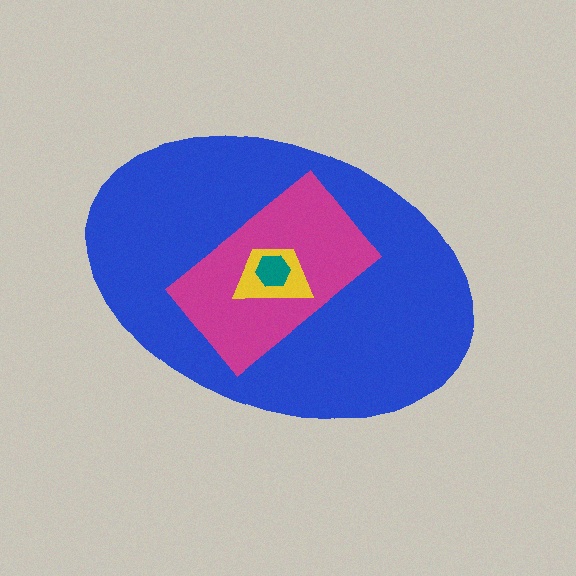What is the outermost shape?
The blue ellipse.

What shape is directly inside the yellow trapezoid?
The teal hexagon.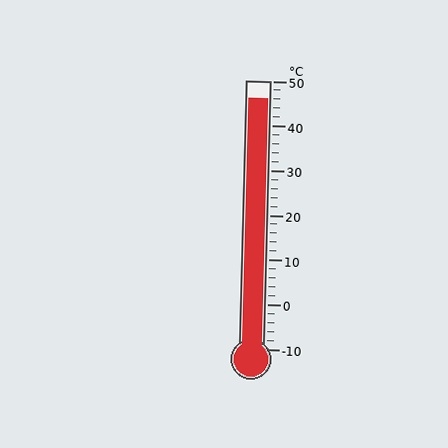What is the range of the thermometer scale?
The thermometer scale ranges from -10°C to 50°C.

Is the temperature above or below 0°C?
The temperature is above 0°C.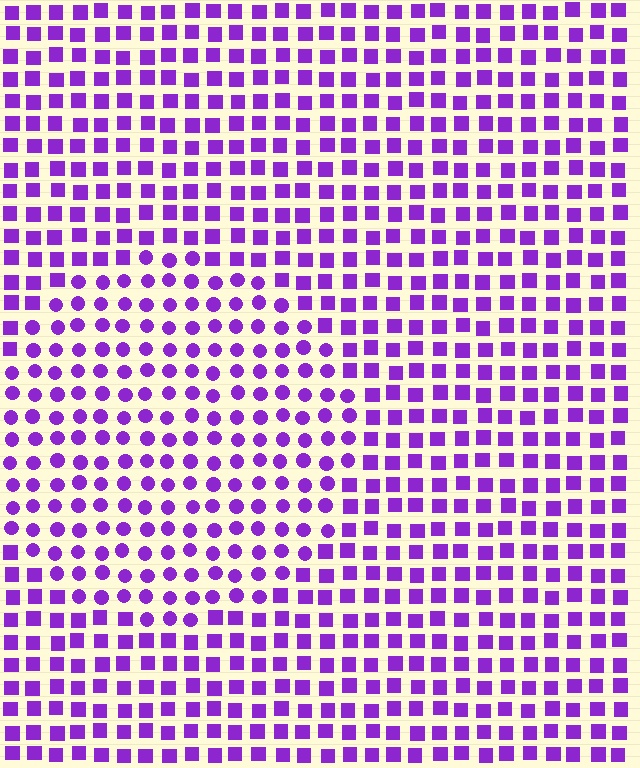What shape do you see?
I see a circle.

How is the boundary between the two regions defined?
The boundary is defined by a change in element shape: circles inside vs. squares outside. All elements share the same color and spacing.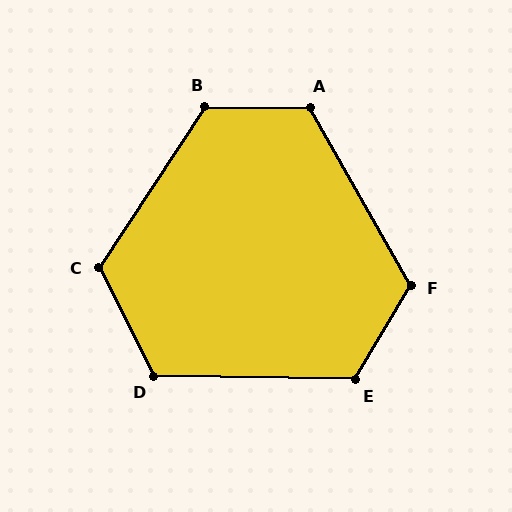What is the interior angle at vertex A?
Approximately 120 degrees (obtuse).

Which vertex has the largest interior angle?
B, at approximately 123 degrees.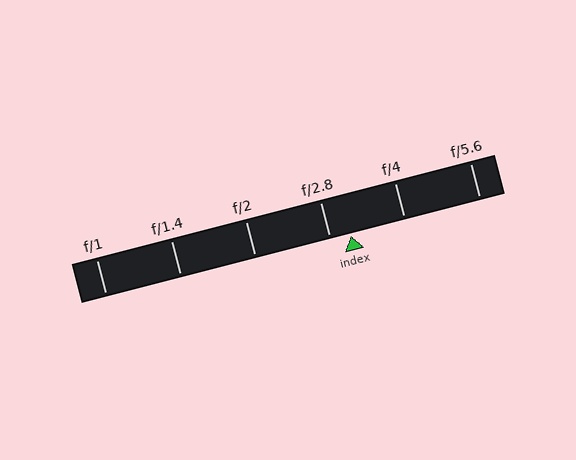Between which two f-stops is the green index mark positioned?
The index mark is between f/2.8 and f/4.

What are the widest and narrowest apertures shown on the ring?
The widest aperture shown is f/1 and the narrowest is f/5.6.